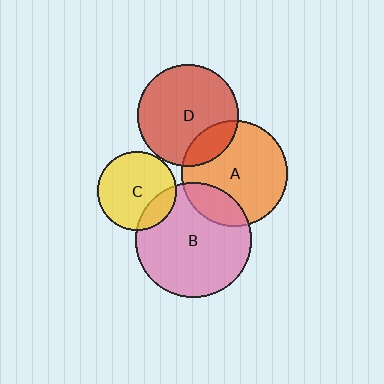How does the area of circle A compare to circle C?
Approximately 1.8 times.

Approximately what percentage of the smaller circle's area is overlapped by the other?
Approximately 20%.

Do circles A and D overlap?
Yes.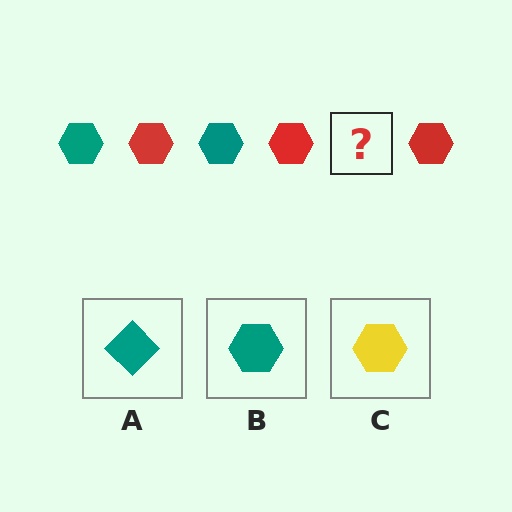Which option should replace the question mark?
Option B.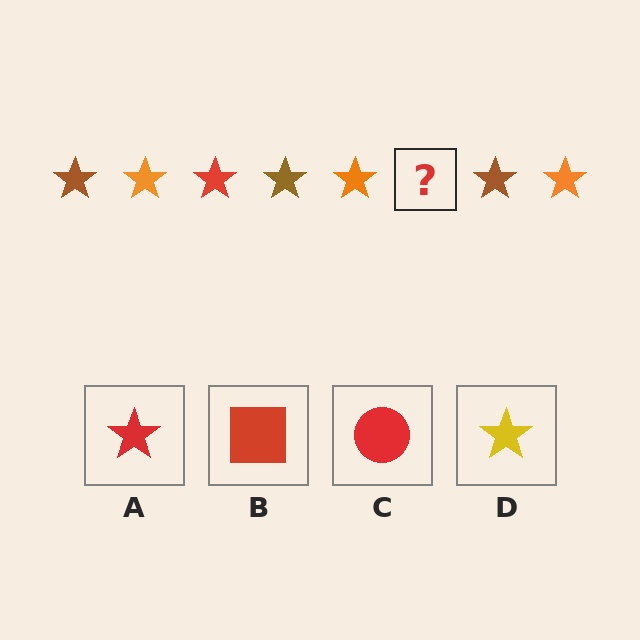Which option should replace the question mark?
Option A.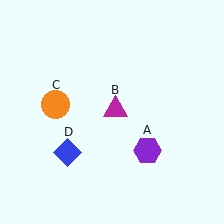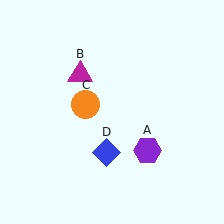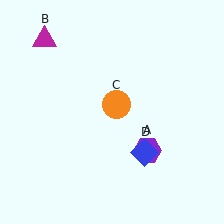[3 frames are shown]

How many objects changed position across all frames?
3 objects changed position: magenta triangle (object B), orange circle (object C), blue diamond (object D).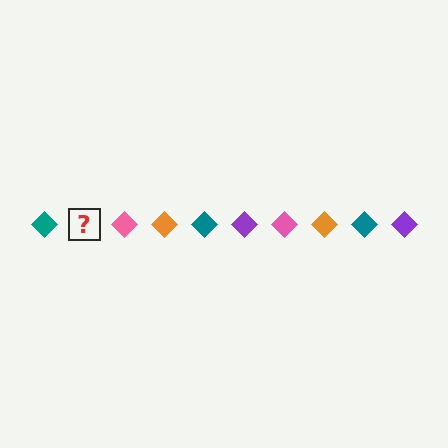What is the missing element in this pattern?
The missing element is a purple diamond.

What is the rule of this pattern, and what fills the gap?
The rule is that the pattern cycles through teal, purple, pink, orange diamonds. The gap should be filled with a purple diamond.